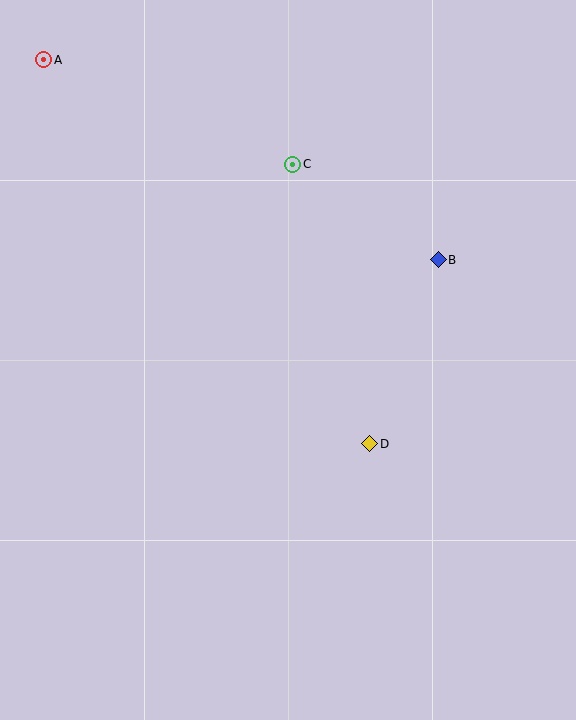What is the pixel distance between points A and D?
The distance between A and D is 504 pixels.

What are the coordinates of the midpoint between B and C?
The midpoint between B and C is at (366, 212).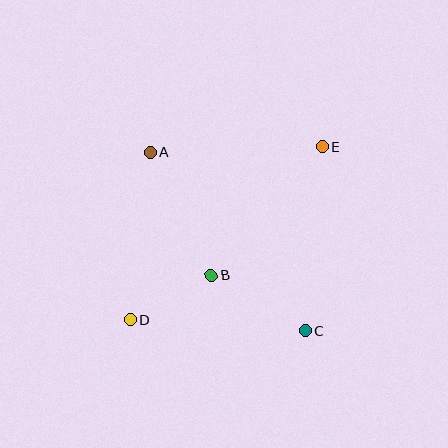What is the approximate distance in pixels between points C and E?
The distance between C and E is approximately 185 pixels.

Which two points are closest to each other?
Points B and D are closest to each other.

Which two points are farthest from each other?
Points D and E are farthest from each other.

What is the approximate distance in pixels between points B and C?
The distance between B and C is approximately 109 pixels.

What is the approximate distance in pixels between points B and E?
The distance between B and E is approximately 170 pixels.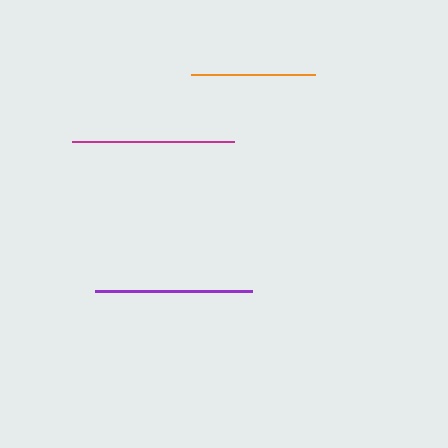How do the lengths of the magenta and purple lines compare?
The magenta and purple lines are approximately the same length.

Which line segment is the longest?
The magenta line is the longest at approximately 161 pixels.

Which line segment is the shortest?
The orange line is the shortest at approximately 123 pixels.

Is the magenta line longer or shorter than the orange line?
The magenta line is longer than the orange line.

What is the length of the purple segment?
The purple segment is approximately 156 pixels long.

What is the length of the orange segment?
The orange segment is approximately 123 pixels long.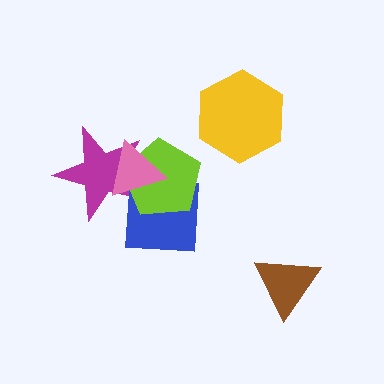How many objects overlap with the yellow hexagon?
0 objects overlap with the yellow hexagon.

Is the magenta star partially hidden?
Yes, it is partially covered by another shape.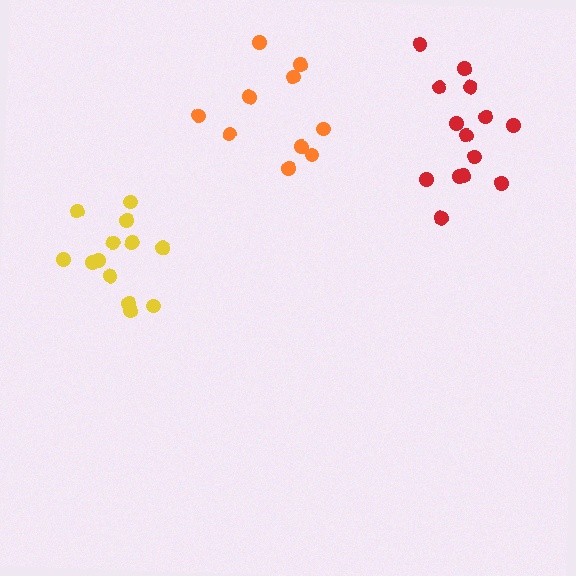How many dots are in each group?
Group 1: 10 dots, Group 2: 14 dots, Group 3: 13 dots (37 total).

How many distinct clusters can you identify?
There are 3 distinct clusters.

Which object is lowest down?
The yellow cluster is bottommost.